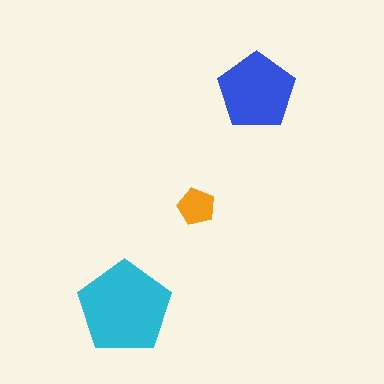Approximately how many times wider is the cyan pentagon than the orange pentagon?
About 2.5 times wider.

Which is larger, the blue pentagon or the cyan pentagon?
The cyan one.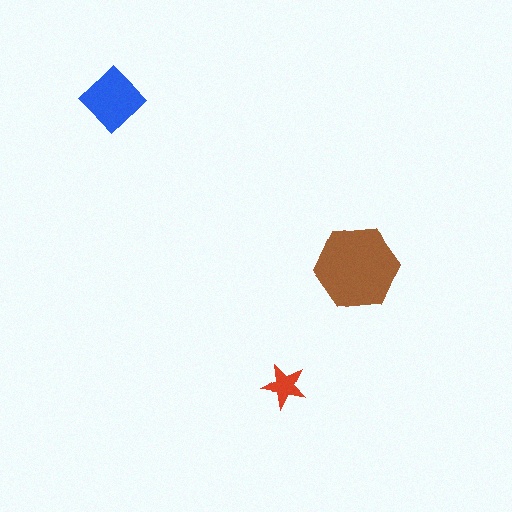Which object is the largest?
The brown hexagon.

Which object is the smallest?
The red star.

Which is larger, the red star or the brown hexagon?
The brown hexagon.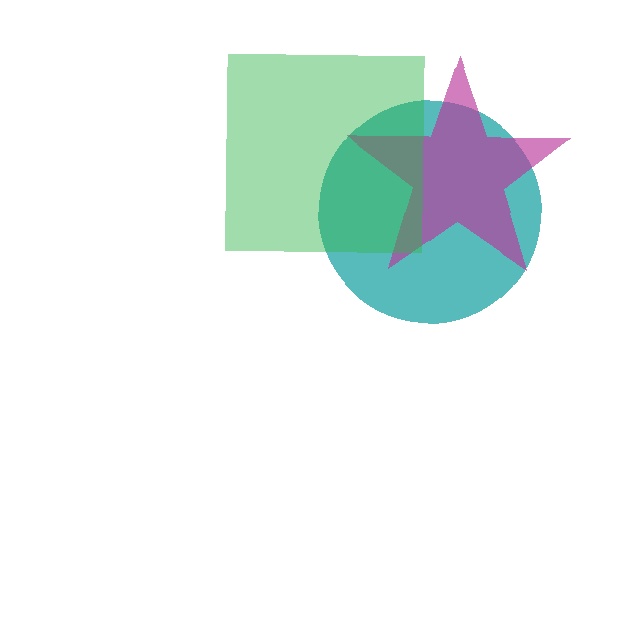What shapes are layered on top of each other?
The layered shapes are: a teal circle, a magenta star, a green square.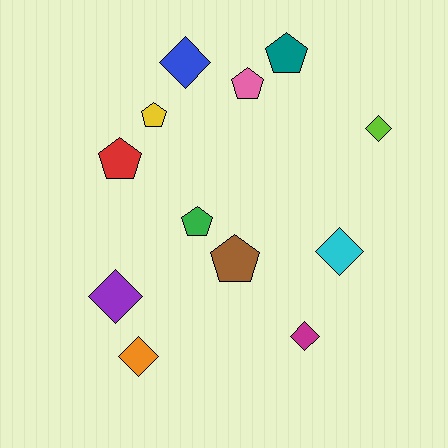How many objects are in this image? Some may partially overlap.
There are 12 objects.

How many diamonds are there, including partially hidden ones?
There are 6 diamonds.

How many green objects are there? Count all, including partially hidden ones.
There is 1 green object.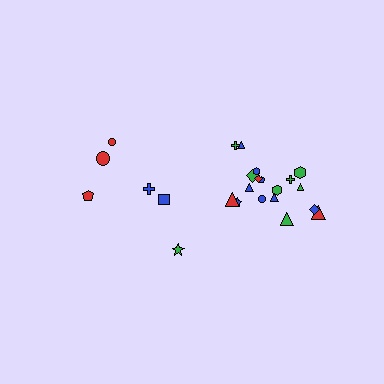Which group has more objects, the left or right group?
The right group.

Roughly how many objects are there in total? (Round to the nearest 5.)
Roughly 25 objects in total.